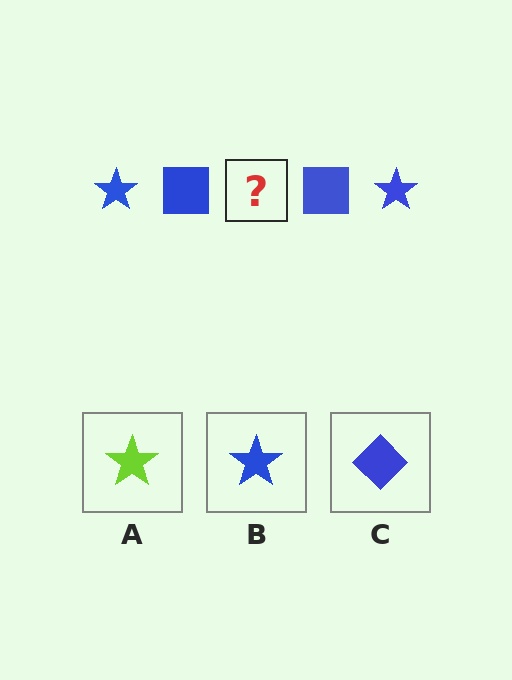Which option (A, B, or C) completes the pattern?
B.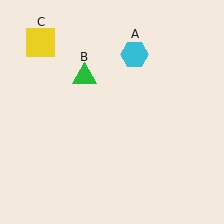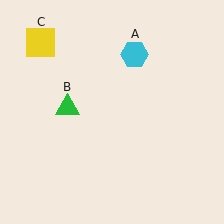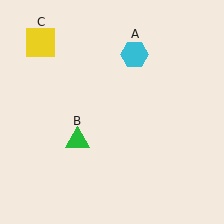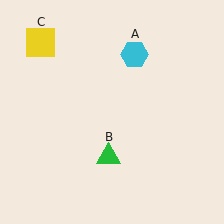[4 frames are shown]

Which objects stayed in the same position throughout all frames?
Cyan hexagon (object A) and yellow square (object C) remained stationary.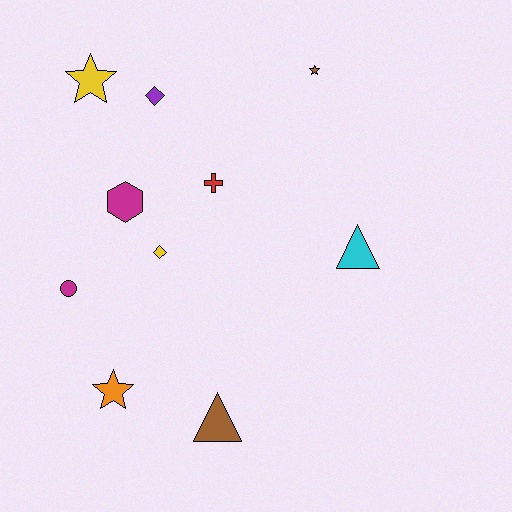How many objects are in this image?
There are 10 objects.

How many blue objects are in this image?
There are no blue objects.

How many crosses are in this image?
There is 1 cross.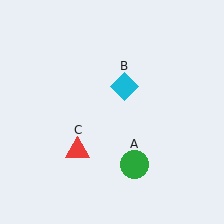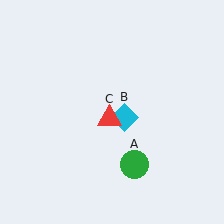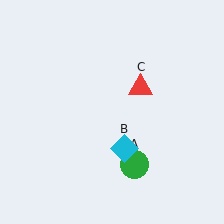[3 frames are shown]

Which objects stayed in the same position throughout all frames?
Green circle (object A) remained stationary.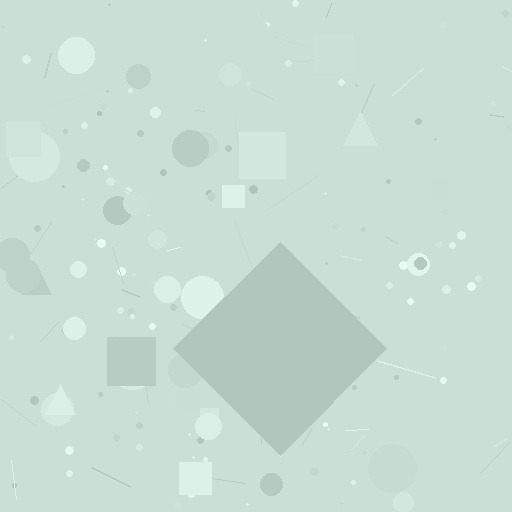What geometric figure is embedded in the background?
A diamond is embedded in the background.